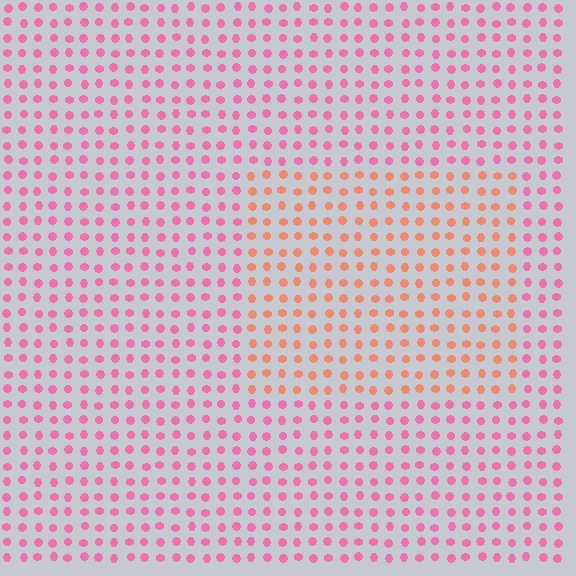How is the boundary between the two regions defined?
The boundary is defined purely by a slight shift in hue (about 40 degrees). Spacing, size, and orientation are identical on both sides.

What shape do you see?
I see a rectangle.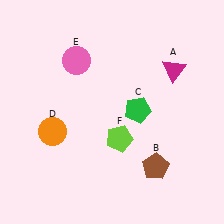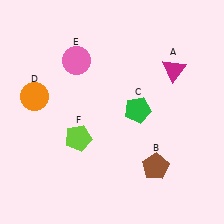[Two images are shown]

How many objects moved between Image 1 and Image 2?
2 objects moved between the two images.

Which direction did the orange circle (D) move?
The orange circle (D) moved up.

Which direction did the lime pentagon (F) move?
The lime pentagon (F) moved left.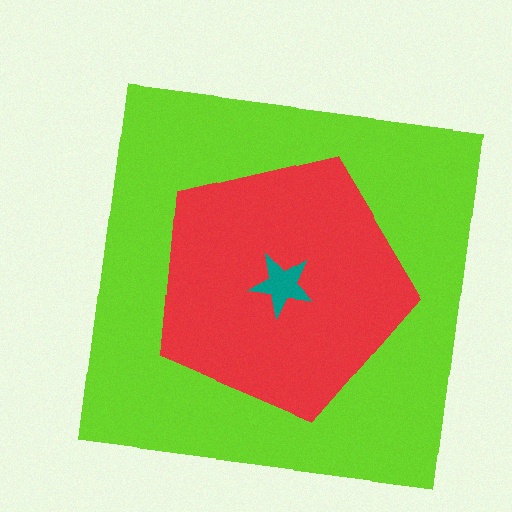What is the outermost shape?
The lime square.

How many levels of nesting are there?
3.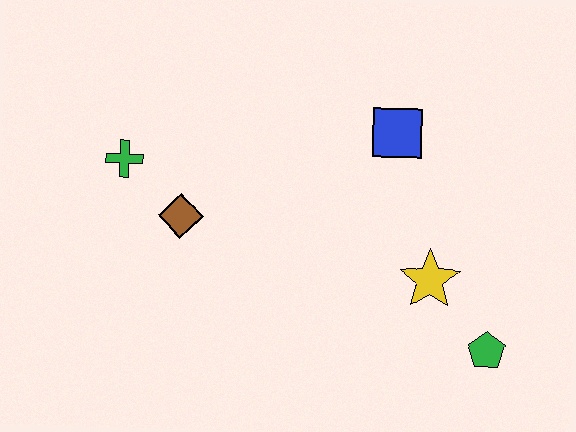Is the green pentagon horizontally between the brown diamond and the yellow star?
No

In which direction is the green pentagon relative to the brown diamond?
The green pentagon is to the right of the brown diamond.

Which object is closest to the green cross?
The brown diamond is closest to the green cross.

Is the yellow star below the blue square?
Yes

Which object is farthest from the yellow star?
The green cross is farthest from the yellow star.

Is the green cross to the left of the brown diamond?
Yes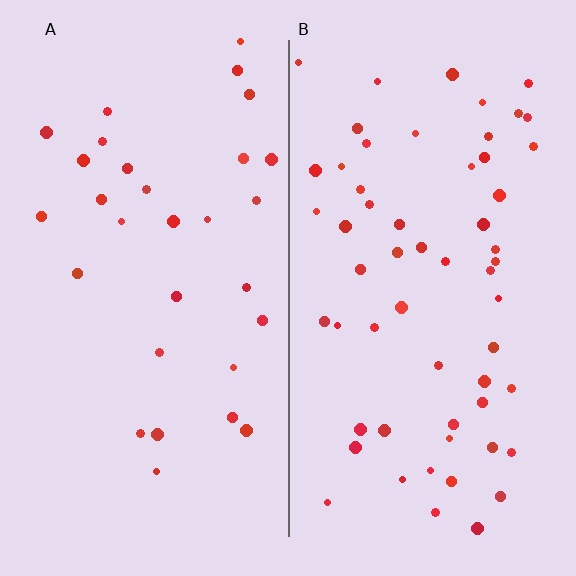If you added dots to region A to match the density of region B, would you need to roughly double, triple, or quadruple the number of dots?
Approximately double.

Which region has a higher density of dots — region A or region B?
B (the right).